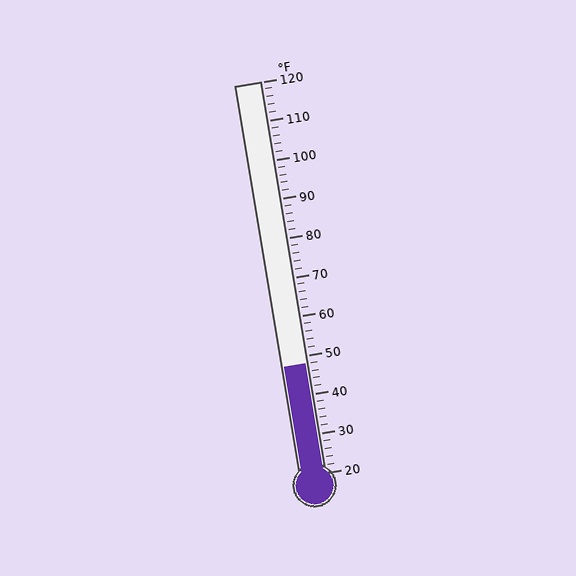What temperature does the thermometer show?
The thermometer shows approximately 48°F.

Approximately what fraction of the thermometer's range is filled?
The thermometer is filled to approximately 30% of its range.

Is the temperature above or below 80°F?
The temperature is below 80°F.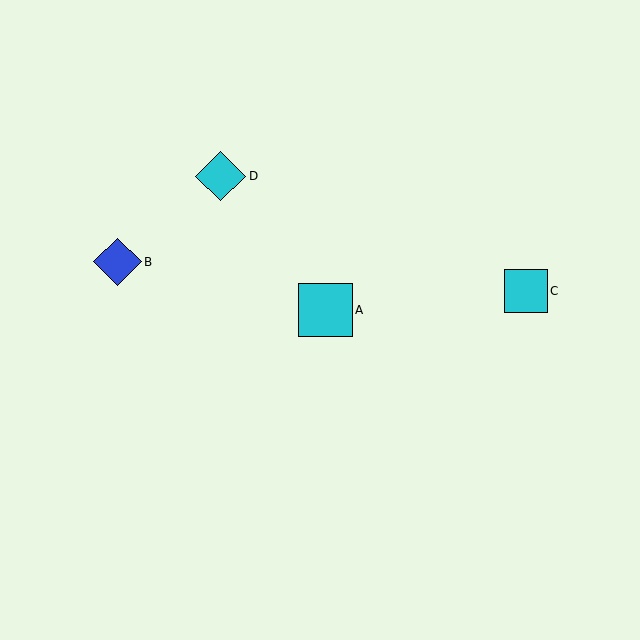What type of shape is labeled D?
Shape D is a cyan diamond.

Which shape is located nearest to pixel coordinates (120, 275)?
The blue diamond (labeled B) at (118, 262) is nearest to that location.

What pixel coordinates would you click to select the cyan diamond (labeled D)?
Click at (221, 176) to select the cyan diamond D.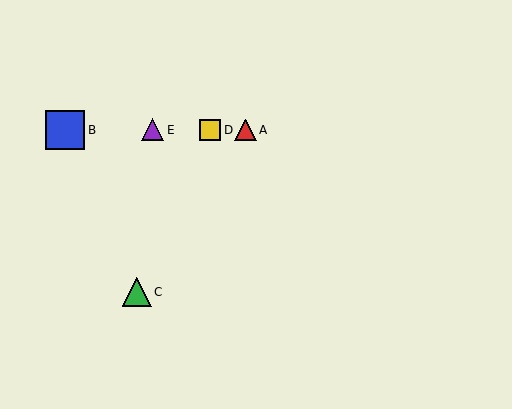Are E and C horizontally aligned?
No, E is at y≈130 and C is at y≈292.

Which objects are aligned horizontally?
Objects A, B, D, E are aligned horizontally.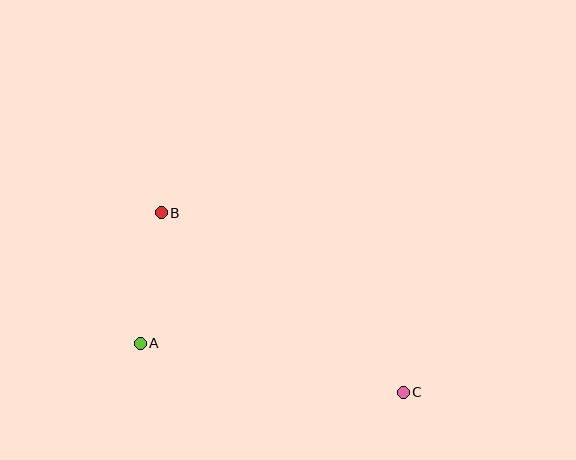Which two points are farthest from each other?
Points B and C are farthest from each other.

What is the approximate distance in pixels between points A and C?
The distance between A and C is approximately 268 pixels.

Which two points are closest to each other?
Points A and B are closest to each other.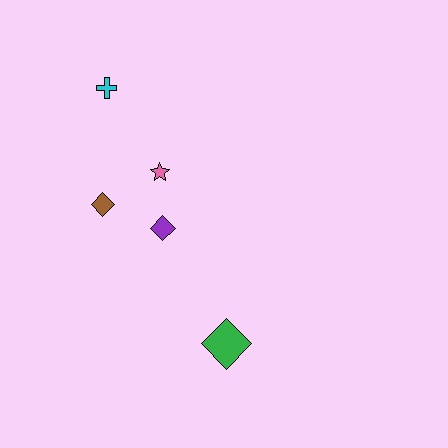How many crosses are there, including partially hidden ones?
There is 1 cross.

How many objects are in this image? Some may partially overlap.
There are 5 objects.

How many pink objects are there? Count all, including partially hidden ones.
There is 1 pink object.